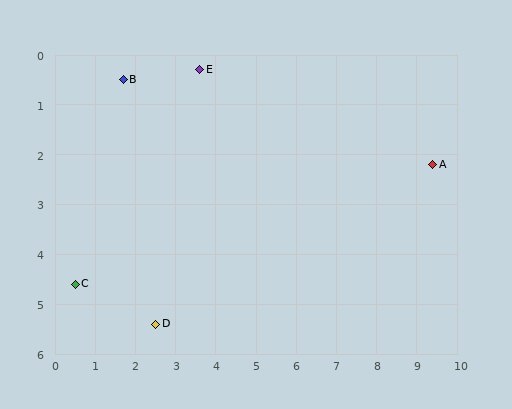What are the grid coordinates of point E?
Point E is at approximately (3.6, 0.3).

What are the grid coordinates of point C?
Point C is at approximately (0.5, 4.6).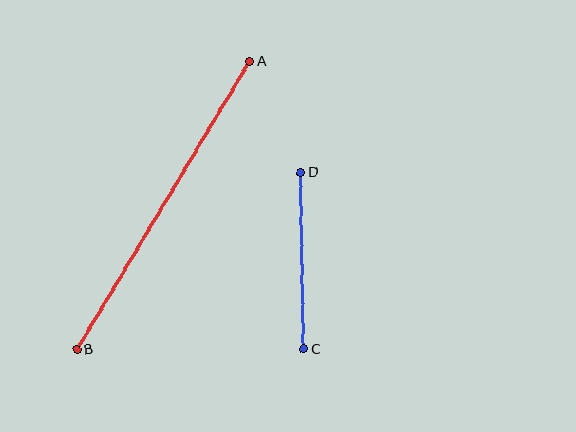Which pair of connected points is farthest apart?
Points A and B are farthest apart.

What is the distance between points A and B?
The distance is approximately 336 pixels.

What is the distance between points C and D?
The distance is approximately 176 pixels.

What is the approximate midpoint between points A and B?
The midpoint is at approximately (163, 206) pixels.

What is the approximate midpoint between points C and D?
The midpoint is at approximately (302, 261) pixels.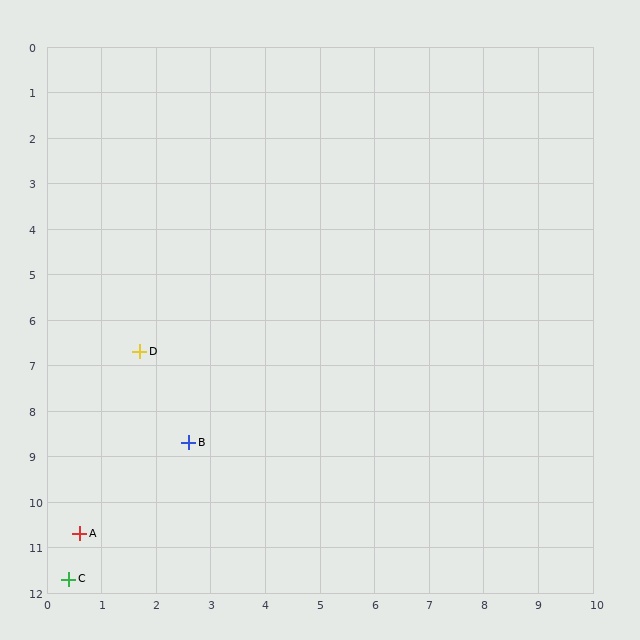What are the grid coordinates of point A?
Point A is at approximately (0.6, 10.7).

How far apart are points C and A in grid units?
Points C and A are about 1.0 grid units apart.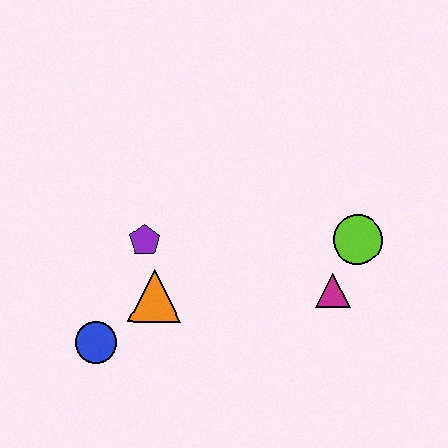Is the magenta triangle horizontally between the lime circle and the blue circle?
Yes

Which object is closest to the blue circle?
The orange triangle is closest to the blue circle.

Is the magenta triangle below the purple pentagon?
Yes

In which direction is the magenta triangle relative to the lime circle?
The magenta triangle is below the lime circle.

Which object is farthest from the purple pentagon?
The lime circle is farthest from the purple pentagon.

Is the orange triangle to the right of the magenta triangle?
No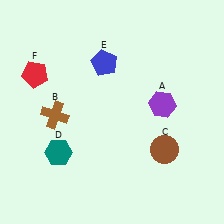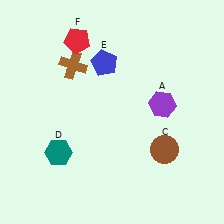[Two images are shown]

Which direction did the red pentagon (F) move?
The red pentagon (F) moved right.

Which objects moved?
The objects that moved are: the brown cross (B), the red pentagon (F).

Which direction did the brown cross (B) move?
The brown cross (B) moved up.